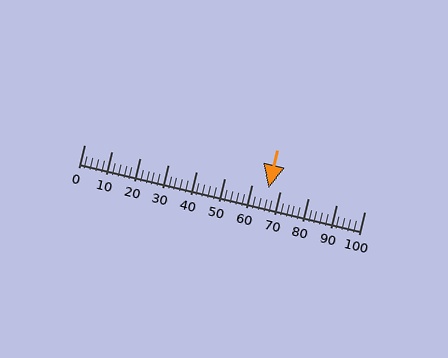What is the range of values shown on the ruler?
The ruler shows values from 0 to 100.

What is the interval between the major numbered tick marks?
The major tick marks are spaced 10 units apart.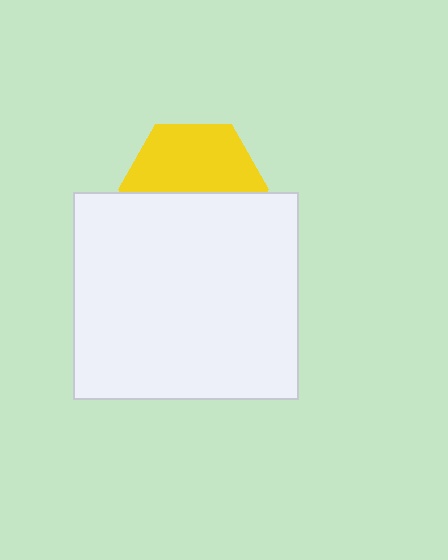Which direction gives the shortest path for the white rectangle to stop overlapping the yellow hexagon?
Moving down gives the shortest separation.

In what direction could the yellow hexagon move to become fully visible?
The yellow hexagon could move up. That would shift it out from behind the white rectangle entirely.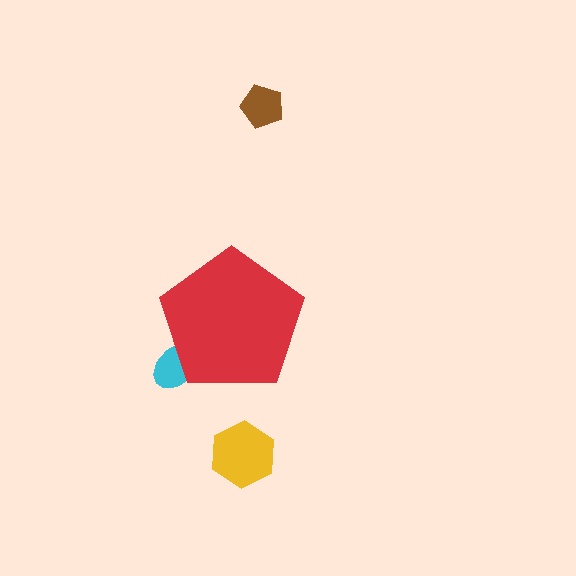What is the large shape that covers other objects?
A red pentagon.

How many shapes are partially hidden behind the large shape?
1 shape is partially hidden.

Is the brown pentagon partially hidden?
No, the brown pentagon is fully visible.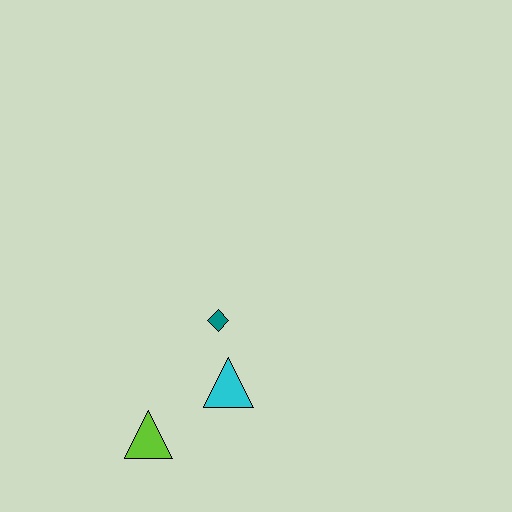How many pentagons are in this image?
There are no pentagons.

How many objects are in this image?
There are 3 objects.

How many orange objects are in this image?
There are no orange objects.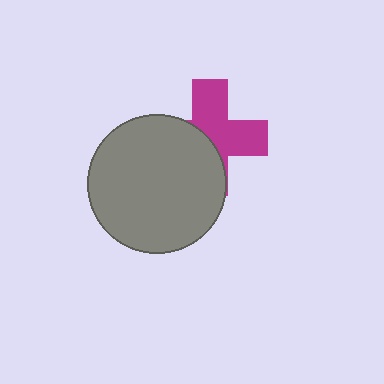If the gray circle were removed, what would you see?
You would see the complete magenta cross.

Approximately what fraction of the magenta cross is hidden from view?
Roughly 48% of the magenta cross is hidden behind the gray circle.